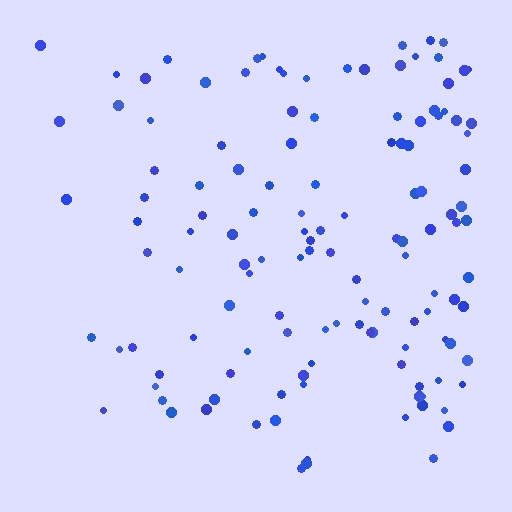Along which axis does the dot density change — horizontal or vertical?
Horizontal.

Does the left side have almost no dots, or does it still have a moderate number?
Still a moderate number, just noticeably fewer than the right.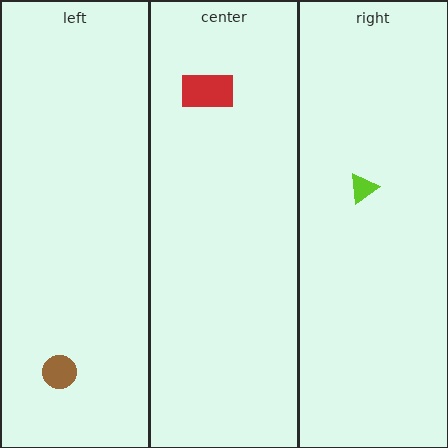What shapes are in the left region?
The brown circle.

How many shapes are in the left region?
1.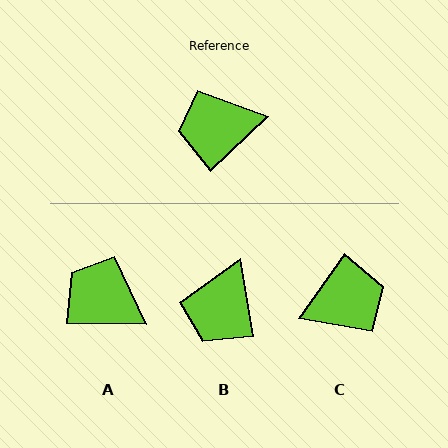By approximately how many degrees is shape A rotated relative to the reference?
Approximately 44 degrees clockwise.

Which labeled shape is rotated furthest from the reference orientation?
C, about 169 degrees away.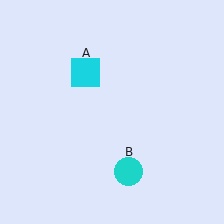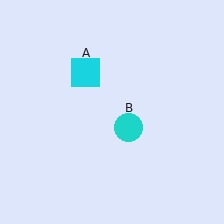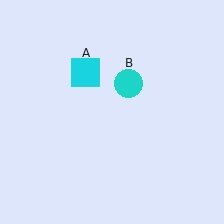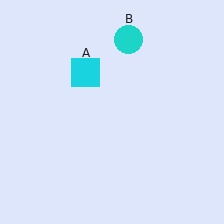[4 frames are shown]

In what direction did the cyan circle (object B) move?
The cyan circle (object B) moved up.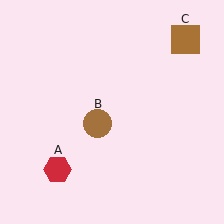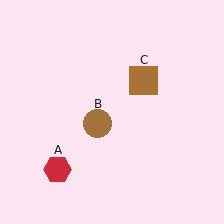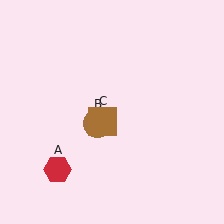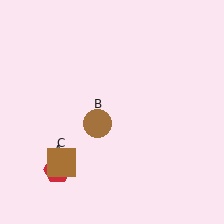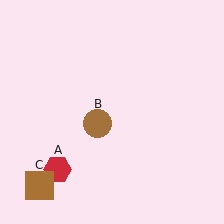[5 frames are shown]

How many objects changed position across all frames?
1 object changed position: brown square (object C).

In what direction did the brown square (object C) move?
The brown square (object C) moved down and to the left.